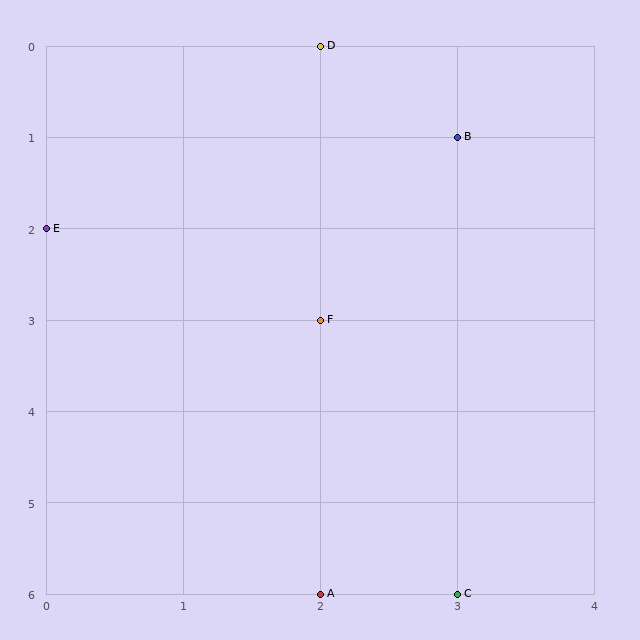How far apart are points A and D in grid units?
Points A and D are 6 rows apart.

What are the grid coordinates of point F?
Point F is at grid coordinates (2, 3).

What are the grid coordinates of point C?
Point C is at grid coordinates (3, 6).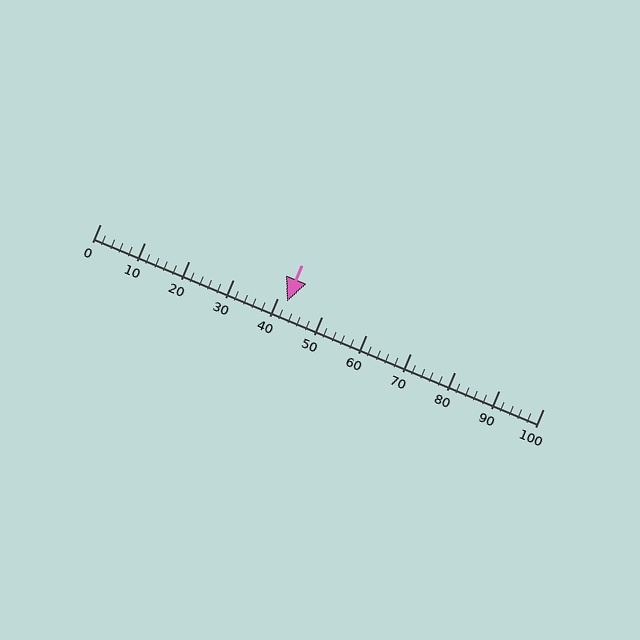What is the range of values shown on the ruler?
The ruler shows values from 0 to 100.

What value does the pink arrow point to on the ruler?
The pink arrow points to approximately 42.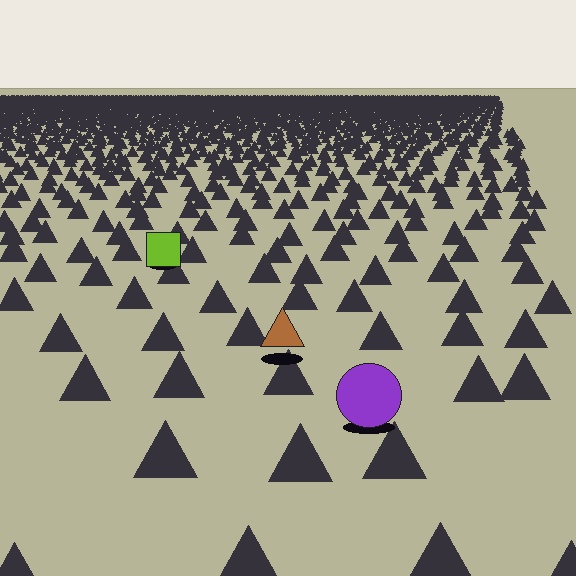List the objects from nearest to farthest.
From nearest to farthest: the purple circle, the brown triangle, the lime square.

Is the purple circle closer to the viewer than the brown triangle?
Yes. The purple circle is closer — you can tell from the texture gradient: the ground texture is coarser near it.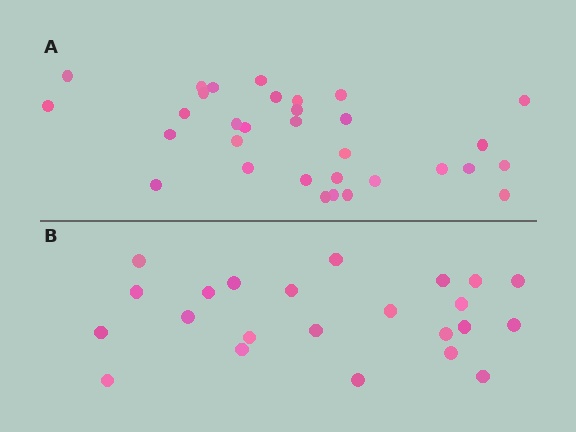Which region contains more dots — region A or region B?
Region A (the top region) has more dots.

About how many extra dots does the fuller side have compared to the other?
Region A has roughly 8 or so more dots than region B.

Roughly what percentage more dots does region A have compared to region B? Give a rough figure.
About 40% more.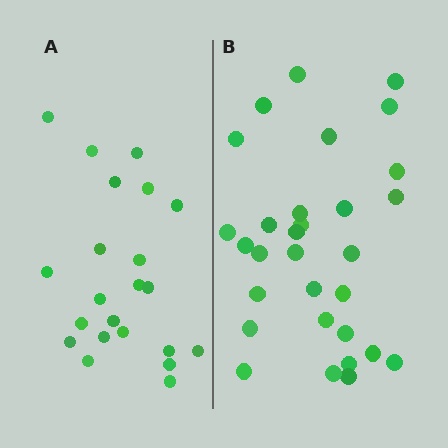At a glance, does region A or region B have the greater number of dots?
Region B (the right region) has more dots.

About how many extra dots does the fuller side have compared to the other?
Region B has roughly 8 or so more dots than region A.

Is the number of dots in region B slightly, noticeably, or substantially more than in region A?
Region B has noticeably more, but not dramatically so. The ratio is roughly 1.4 to 1.